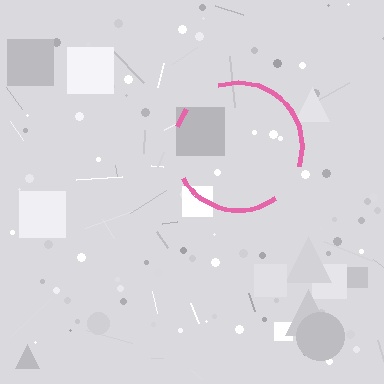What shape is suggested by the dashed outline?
The dashed outline suggests a circle.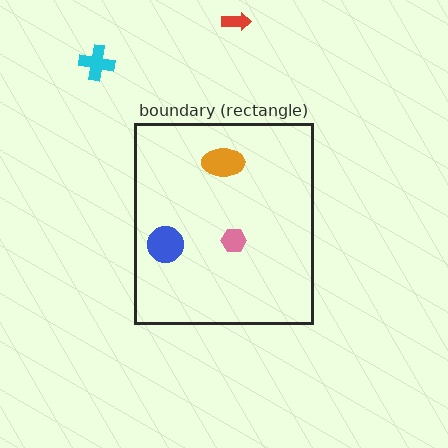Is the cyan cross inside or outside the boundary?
Outside.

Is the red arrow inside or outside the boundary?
Outside.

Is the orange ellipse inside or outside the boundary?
Inside.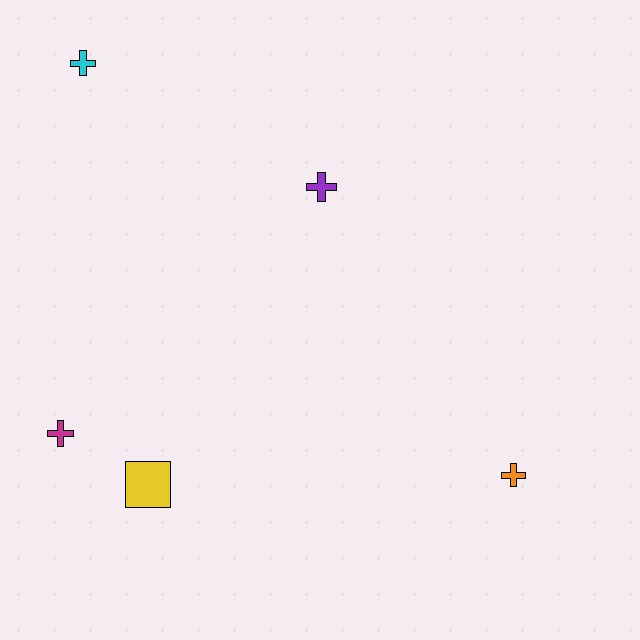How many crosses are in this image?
There are 4 crosses.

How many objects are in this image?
There are 5 objects.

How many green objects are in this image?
There are no green objects.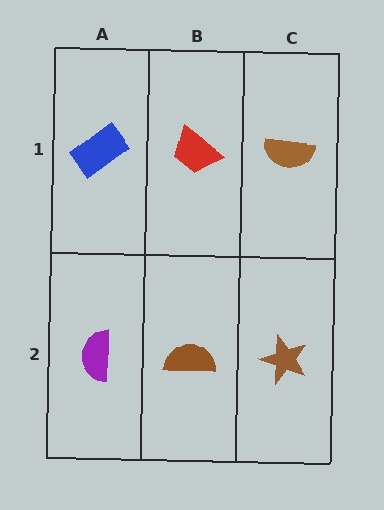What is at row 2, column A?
A purple semicircle.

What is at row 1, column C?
A brown semicircle.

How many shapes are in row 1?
3 shapes.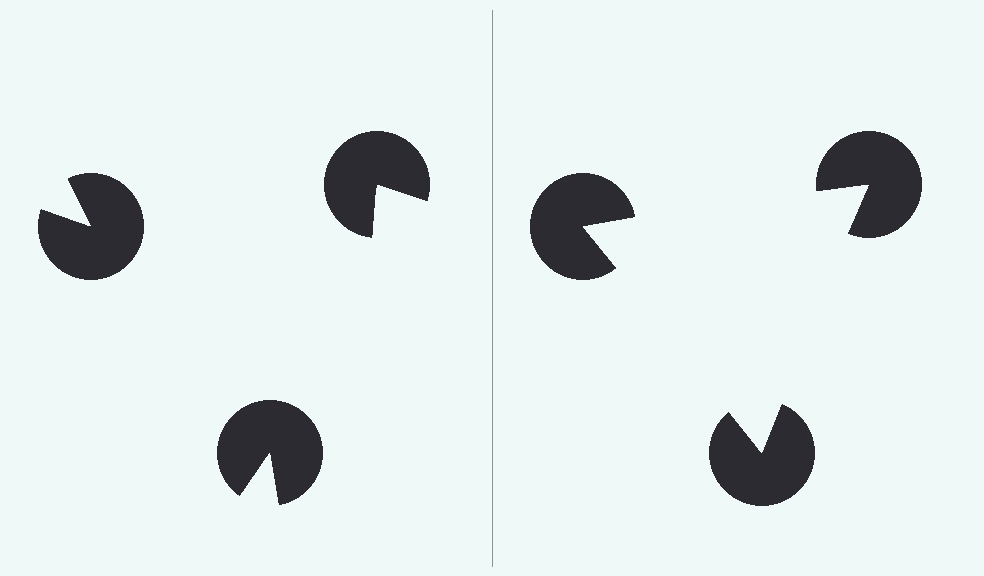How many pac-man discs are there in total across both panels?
6 — 3 on each side.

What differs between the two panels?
The pac-man discs are positioned identically on both sides; only the wedge orientations differ. On the right they align to a triangle; on the left they are misaligned.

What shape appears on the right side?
An illusory triangle.